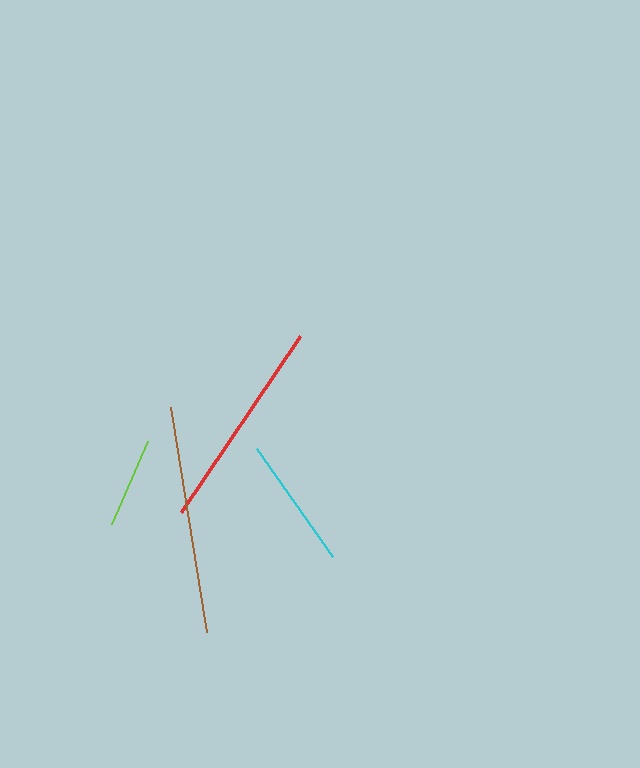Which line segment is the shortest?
The lime line is the shortest at approximately 90 pixels.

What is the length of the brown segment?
The brown segment is approximately 228 pixels long.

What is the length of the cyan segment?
The cyan segment is approximately 133 pixels long.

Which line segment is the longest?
The brown line is the longest at approximately 228 pixels.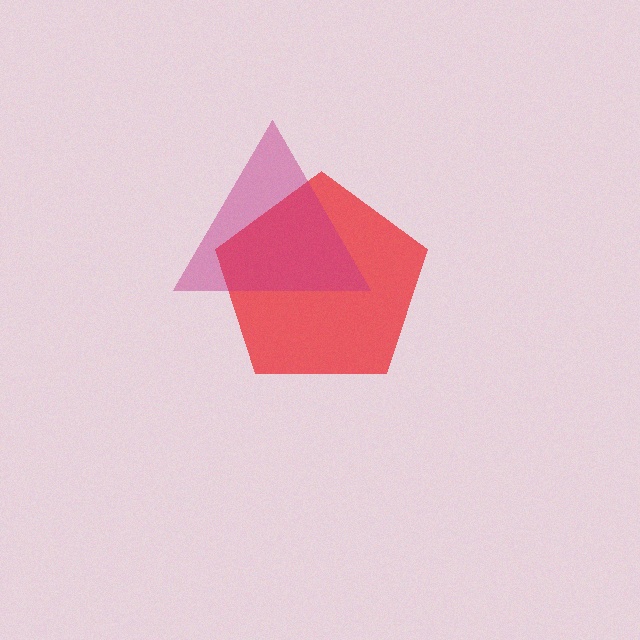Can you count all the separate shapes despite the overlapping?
Yes, there are 2 separate shapes.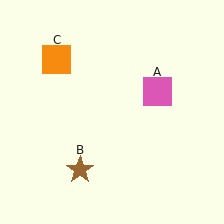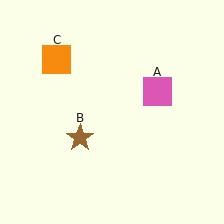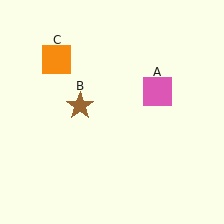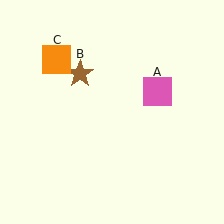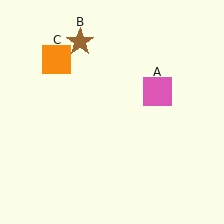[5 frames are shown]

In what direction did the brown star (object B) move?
The brown star (object B) moved up.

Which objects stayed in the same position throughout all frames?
Pink square (object A) and orange square (object C) remained stationary.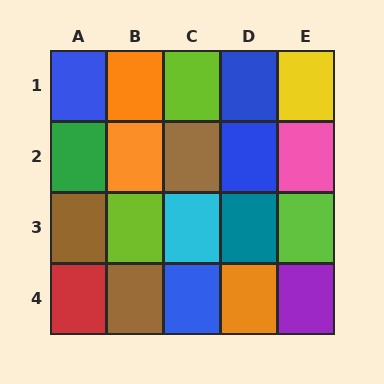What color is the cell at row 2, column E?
Pink.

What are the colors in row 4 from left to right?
Red, brown, blue, orange, purple.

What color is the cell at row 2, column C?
Brown.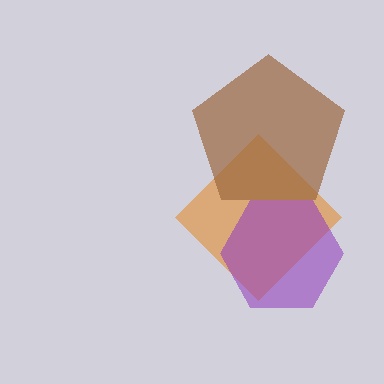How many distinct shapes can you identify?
There are 3 distinct shapes: an orange diamond, a brown pentagon, a purple hexagon.